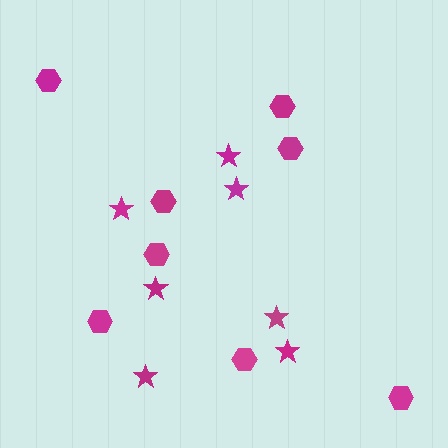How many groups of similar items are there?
There are 2 groups: one group of stars (7) and one group of hexagons (8).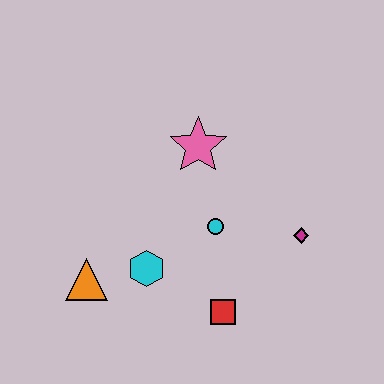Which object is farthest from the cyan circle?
The orange triangle is farthest from the cyan circle.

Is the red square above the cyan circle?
No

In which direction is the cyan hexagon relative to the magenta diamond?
The cyan hexagon is to the left of the magenta diamond.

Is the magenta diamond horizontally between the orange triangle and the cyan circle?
No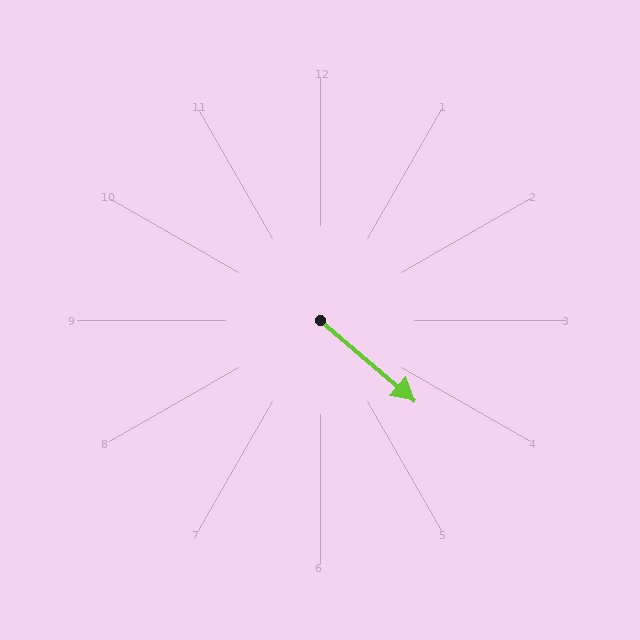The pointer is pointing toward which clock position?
Roughly 4 o'clock.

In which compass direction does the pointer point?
Southeast.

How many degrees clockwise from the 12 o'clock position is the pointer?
Approximately 131 degrees.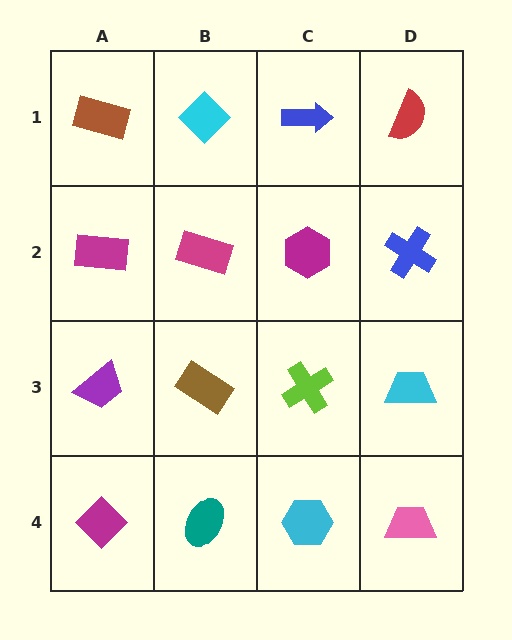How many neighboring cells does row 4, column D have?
2.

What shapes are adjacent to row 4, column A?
A purple trapezoid (row 3, column A), a teal ellipse (row 4, column B).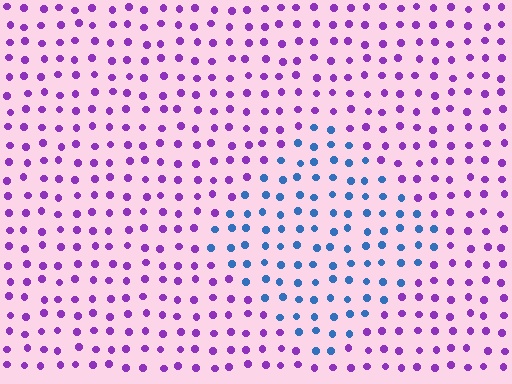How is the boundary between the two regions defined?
The boundary is defined purely by a slight shift in hue (about 68 degrees). Spacing, size, and orientation are identical on both sides.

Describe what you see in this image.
The image is filled with small purple elements in a uniform arrangement. A diamond-shaped region is visible where the elements are tinted to a slightly different hue, forming a subtle color boundary.